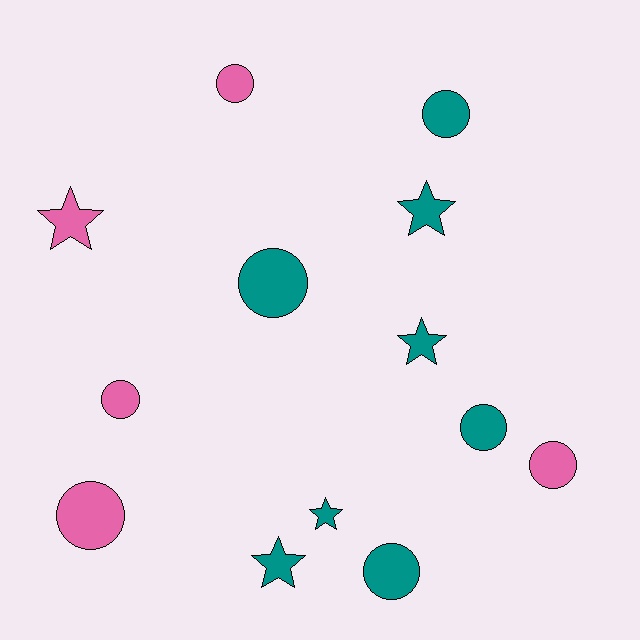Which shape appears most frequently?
Circle, with 8 objects.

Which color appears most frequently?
Teal, with 8 objects.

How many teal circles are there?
There are 4 teal circles.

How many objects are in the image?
There are 13 objects.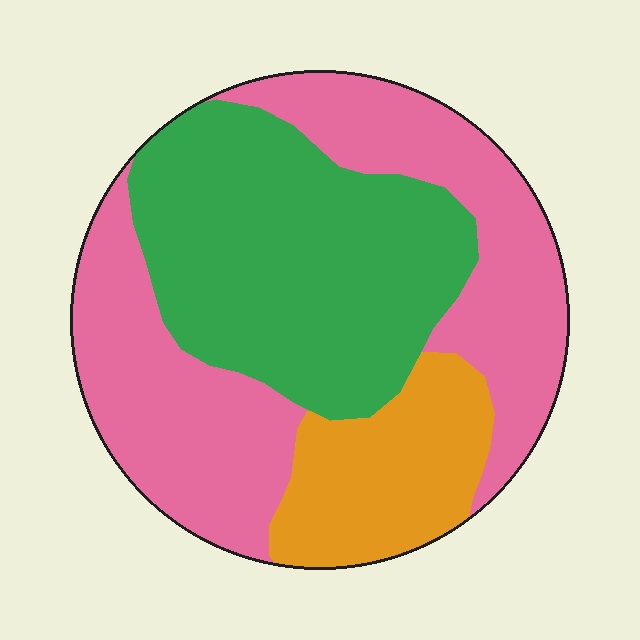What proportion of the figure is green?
Green takes up between a quarter and a half of the figure.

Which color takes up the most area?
Pink, at roughly 45%.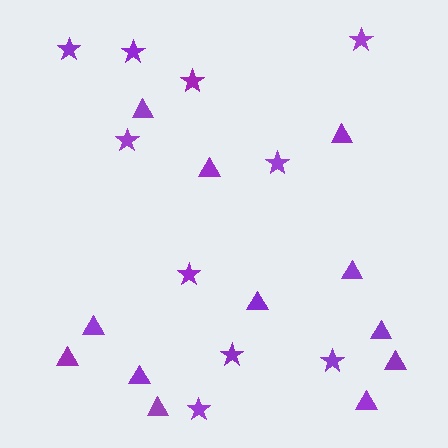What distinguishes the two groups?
There are 2 groups: one group of stars (10) and one group of triangles (12).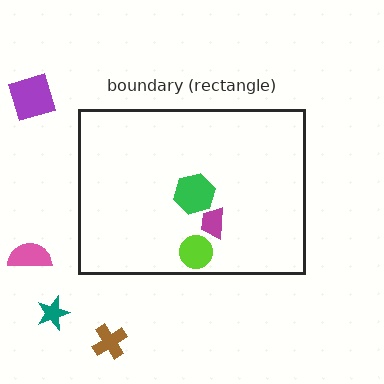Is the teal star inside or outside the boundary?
Outside.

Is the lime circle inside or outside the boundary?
Inside.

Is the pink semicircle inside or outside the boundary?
Outside.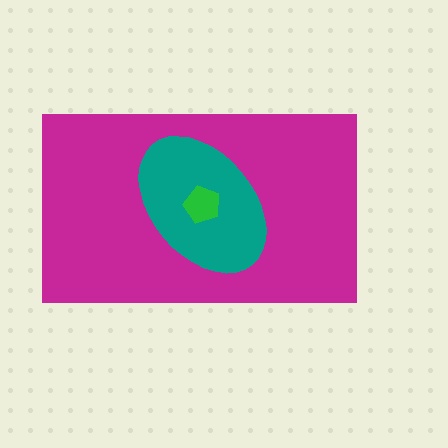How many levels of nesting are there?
3.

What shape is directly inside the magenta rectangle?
The teal ellipse.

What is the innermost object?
The green pentagon.